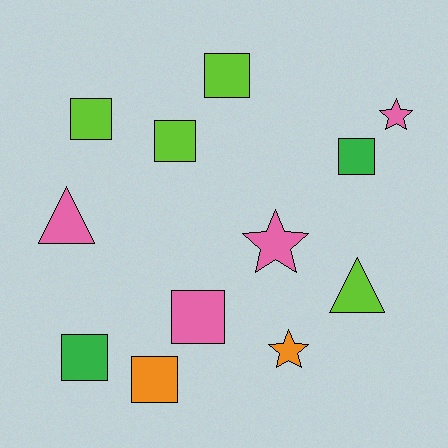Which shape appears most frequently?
Square, with 7 objects.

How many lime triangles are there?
There is 1 lime triangle.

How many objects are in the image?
There are 12 objects.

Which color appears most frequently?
Lime, with 4 objects.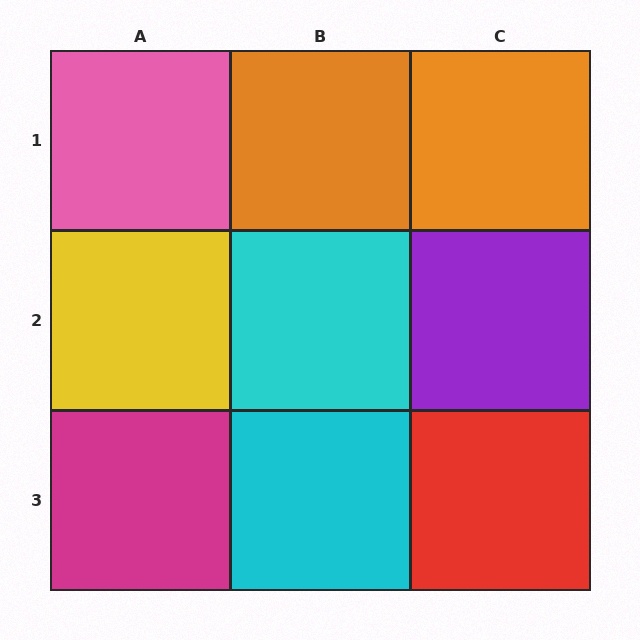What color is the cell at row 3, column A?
Magenta.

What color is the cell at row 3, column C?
Red.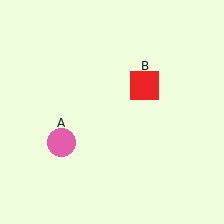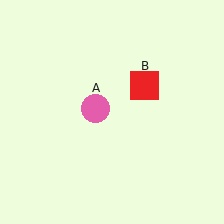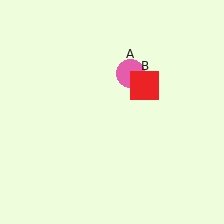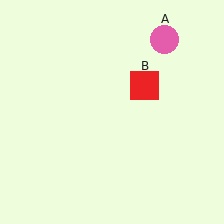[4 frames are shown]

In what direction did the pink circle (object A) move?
The pink circle (object A) moved up and to the right.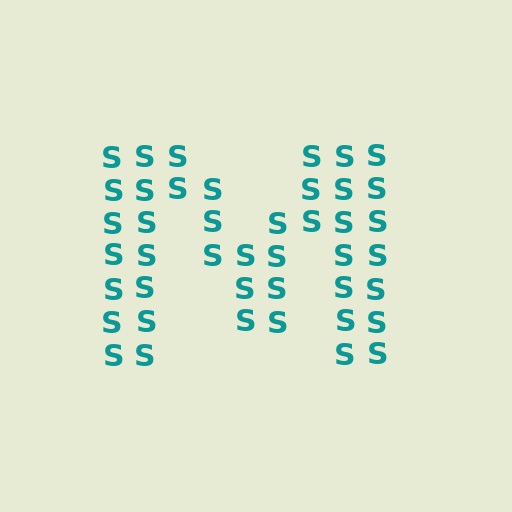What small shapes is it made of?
It is made of small letter S's.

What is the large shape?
The large shape is the letter M.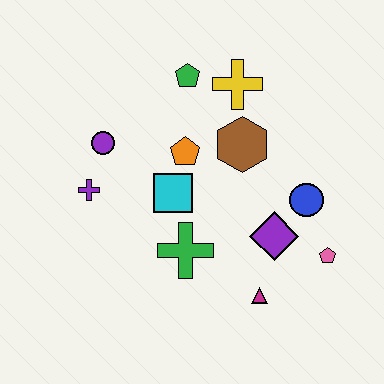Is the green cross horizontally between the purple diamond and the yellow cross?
No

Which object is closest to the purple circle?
The purple cross is closest to the purple circle.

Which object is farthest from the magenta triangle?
The green pentagon is farthest from the magenta triangle.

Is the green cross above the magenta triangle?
Yes